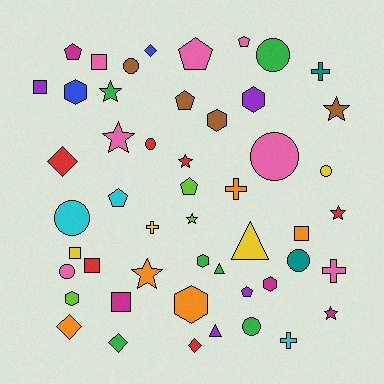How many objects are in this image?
There are 50 objects.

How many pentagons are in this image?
There are 7 pentagons.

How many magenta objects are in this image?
There are 4 magenta objects.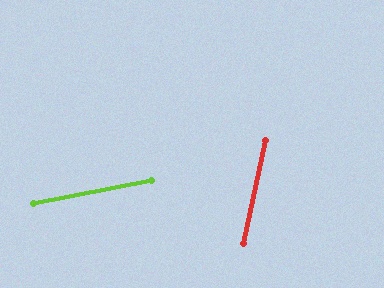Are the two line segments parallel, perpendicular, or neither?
Neither parallel nor perpendicular — they differ by about 67°.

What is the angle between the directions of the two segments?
Approximately 67 degrees.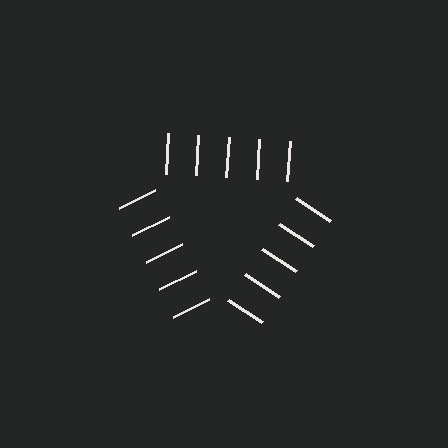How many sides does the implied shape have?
3 sides — the line-ends trace a triangle.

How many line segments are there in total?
15 — 5 along each of the 3 edges.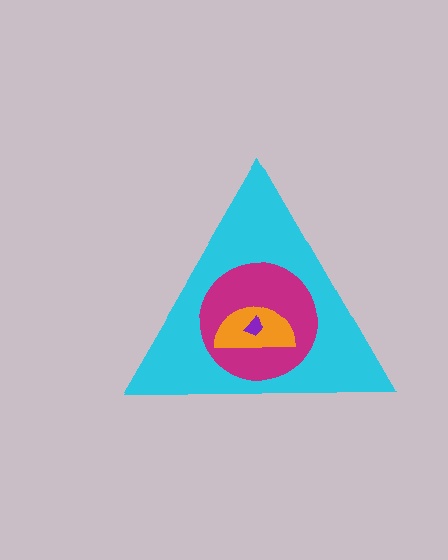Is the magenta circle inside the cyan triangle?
Yes.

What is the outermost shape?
The cyan triangle.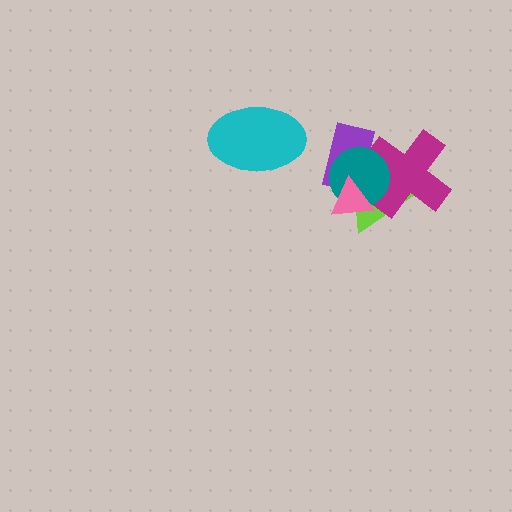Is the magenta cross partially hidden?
Yes, it is partially covered by another shape.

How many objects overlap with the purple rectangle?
4 objects overlap with the purple rectangle.